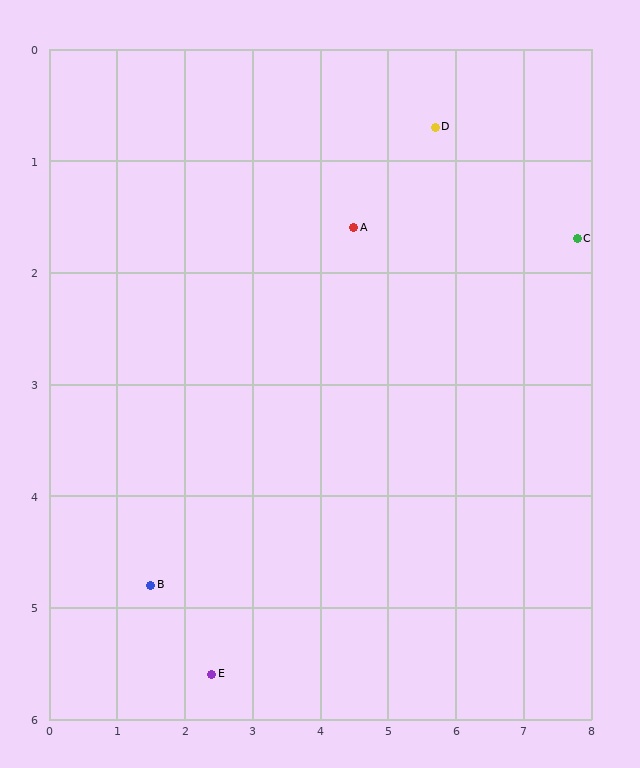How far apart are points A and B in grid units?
Points A and B are about 4.4 grid units apart.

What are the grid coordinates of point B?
Point B is at approximately (1.5, 4.8).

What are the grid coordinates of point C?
Point C is at approximately (7.8, 1.7).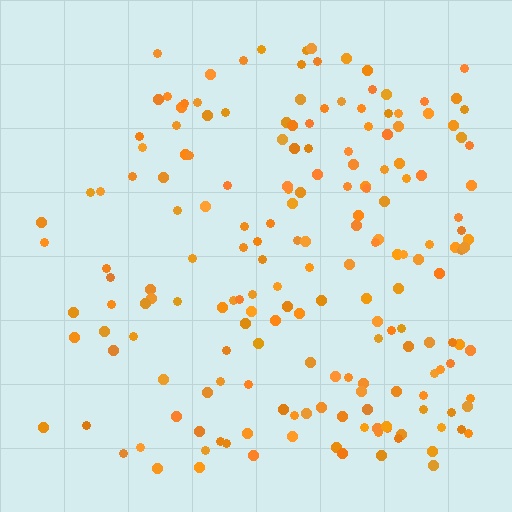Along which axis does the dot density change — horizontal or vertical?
Horizontal.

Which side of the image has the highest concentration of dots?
The right.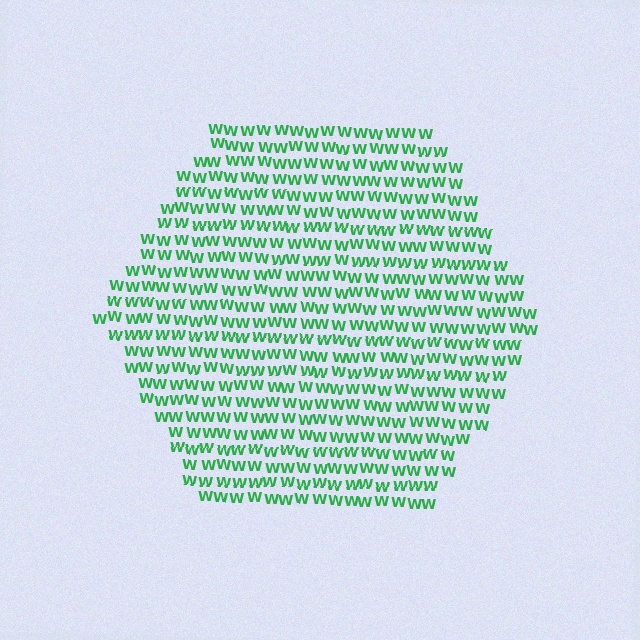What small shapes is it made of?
It is made of small letter W's.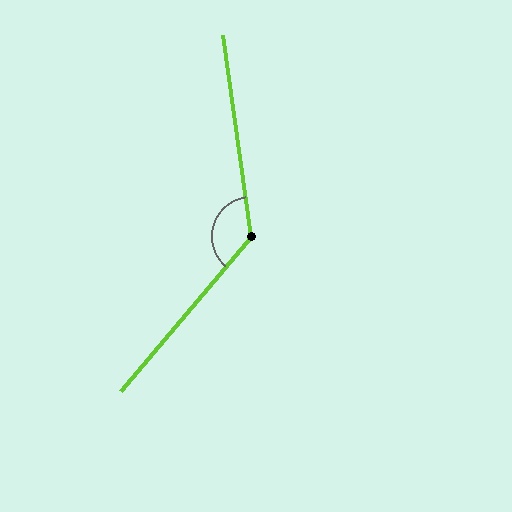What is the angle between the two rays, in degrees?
Approximately 132 degrees.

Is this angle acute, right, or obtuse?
It is obtuse.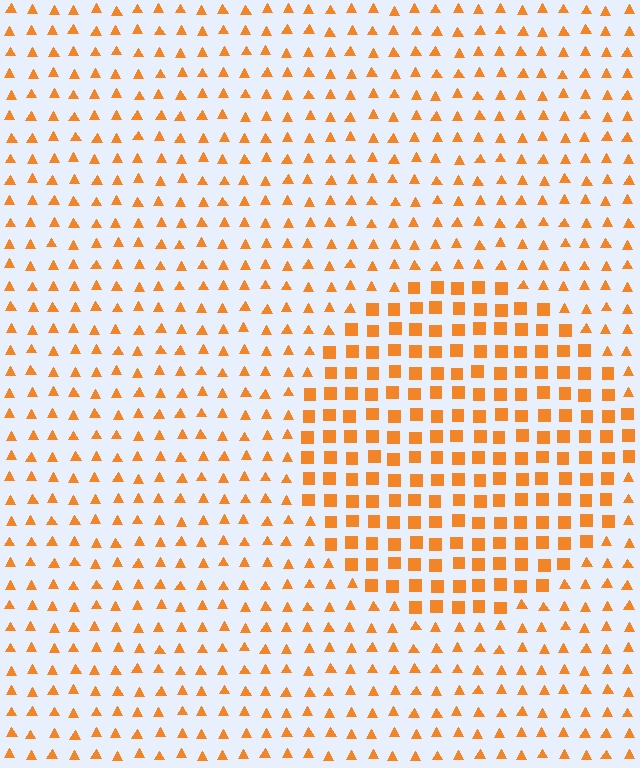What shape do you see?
I see a circle.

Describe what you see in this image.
The image is filled with small orange elements arranged in a uniform grid. A circle-shaped region contains squares, while the surrounding area contains triangles. The boundary is defined purely by the change in element shape.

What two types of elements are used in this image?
The image uses squares inside the circle region and triangles outside it.